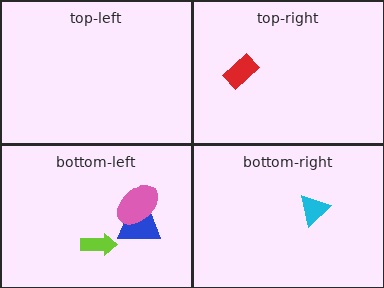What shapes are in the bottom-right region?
The cyan triangle.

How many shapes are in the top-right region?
1.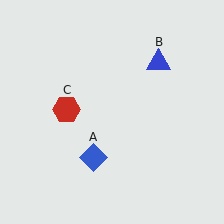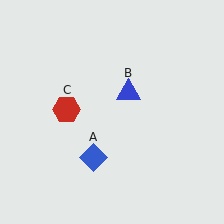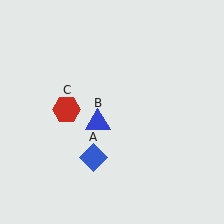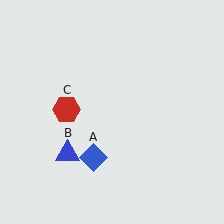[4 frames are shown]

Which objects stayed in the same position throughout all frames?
Blue diamond (object A) and red hexagon (object C) remained stationary.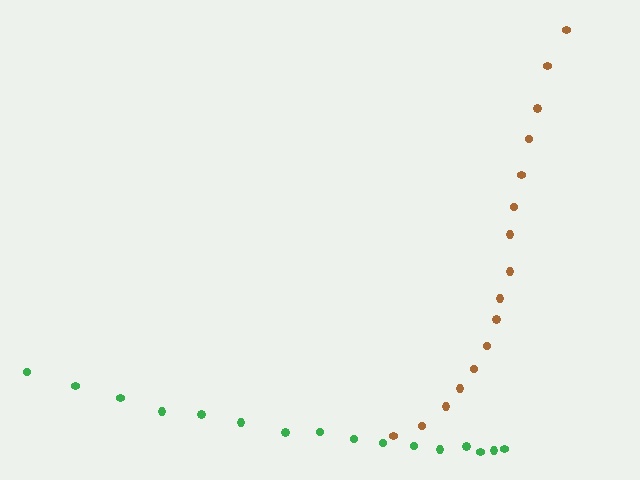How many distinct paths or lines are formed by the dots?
There are 2 distinct paths.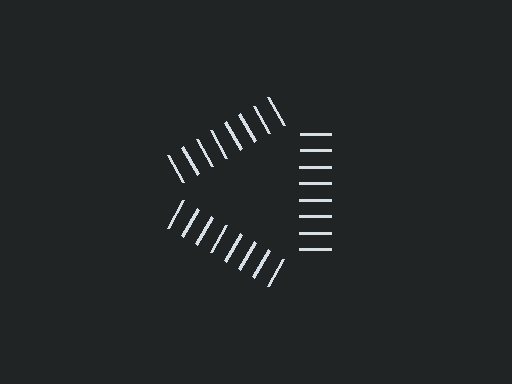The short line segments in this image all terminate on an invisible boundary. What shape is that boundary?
An illusory triangle — the line segments terminate on its edges but no continuous stroke is drawn.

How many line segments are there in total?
24 — 8 along each of the 3 edges.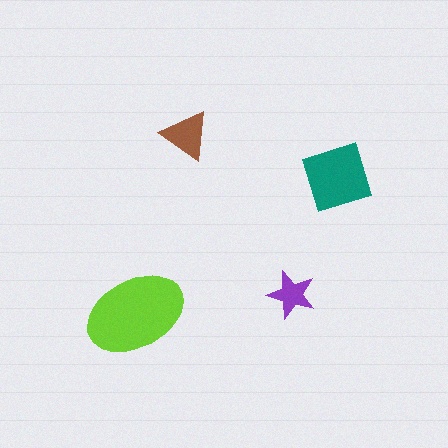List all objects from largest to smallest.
The lime ellipse, the teal square, the brown triangle, the purple star.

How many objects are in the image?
There are 4 objects in the image.